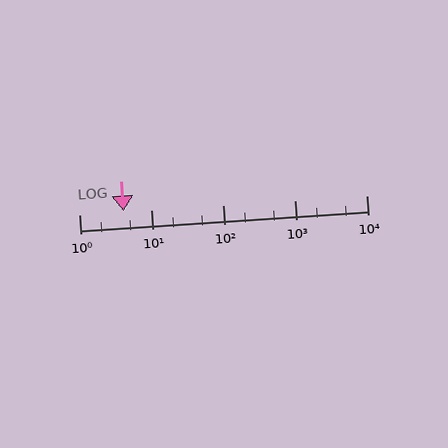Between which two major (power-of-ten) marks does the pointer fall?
The pointer is between 1 and 10.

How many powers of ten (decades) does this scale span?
The scale spans 4 decades, from 1 to 10000.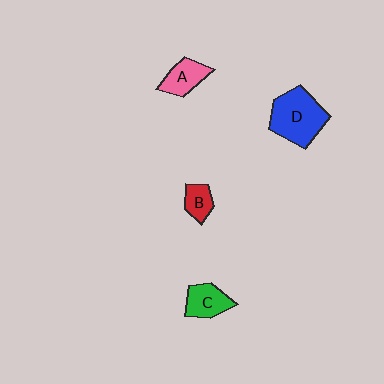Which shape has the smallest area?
Shape B (red).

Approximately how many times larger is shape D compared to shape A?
Approximately 1.9 times.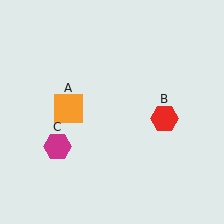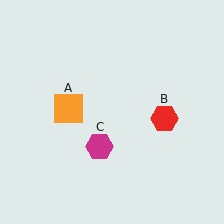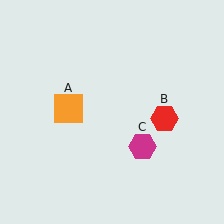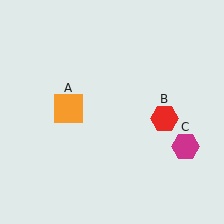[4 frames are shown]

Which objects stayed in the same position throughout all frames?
Orange square (object A) and red hexagon (object B) remained stationary.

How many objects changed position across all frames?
1 object changed position: magenta hexagon (object C).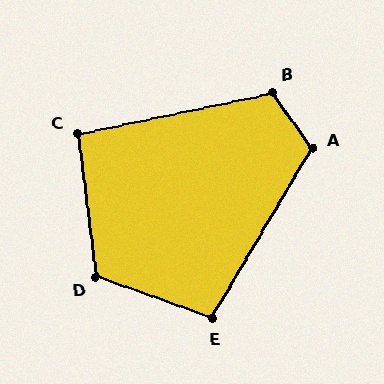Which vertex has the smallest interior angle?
C, at approximately 95 degrees.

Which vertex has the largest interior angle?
D, at approximately 117 degrees.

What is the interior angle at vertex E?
Approximately 101 degrees (obtuse).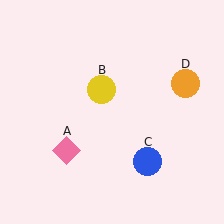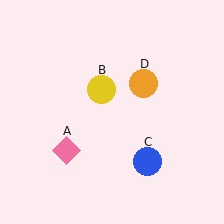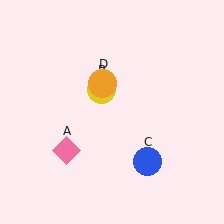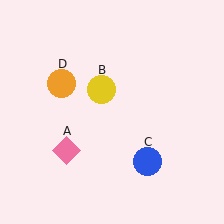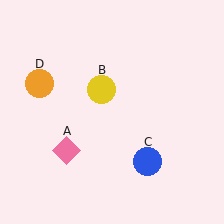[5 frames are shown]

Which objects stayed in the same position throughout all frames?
Pink diamond (object A) and yellow circle (object B) and blue circle (object C) remained stationary.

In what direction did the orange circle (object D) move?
The orange circle (object D) moved left.